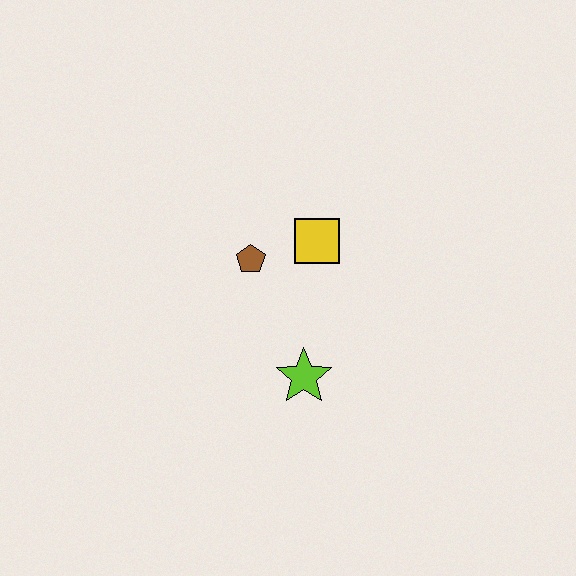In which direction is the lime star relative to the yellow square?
The lime star is below the yellow square.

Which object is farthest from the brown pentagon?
The lime star is farthest from the brown pentagon.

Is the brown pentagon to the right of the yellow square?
No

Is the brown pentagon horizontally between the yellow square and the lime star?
No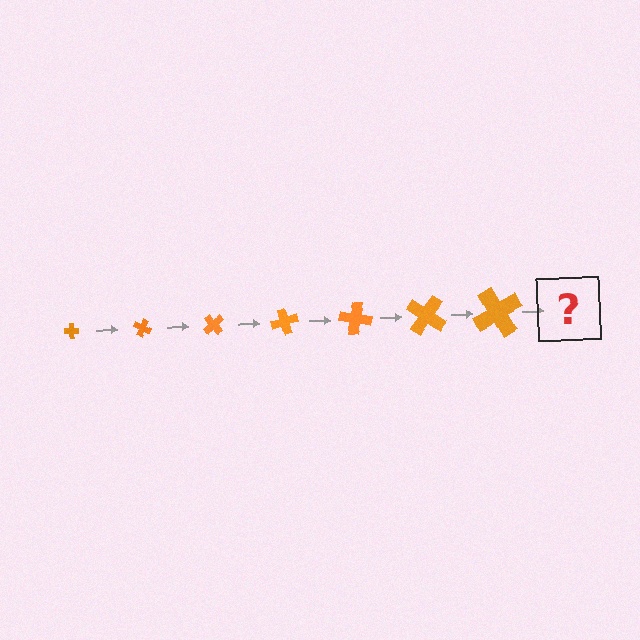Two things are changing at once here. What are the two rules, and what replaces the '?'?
The two rules are that the cross grows larger each step and it rotates 25 degrees each step. The '?' should be a cross, larger than the previous one and rotated 175 degrees from the start.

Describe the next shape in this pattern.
It should be a cross, larger than the previous one and rotated 175 degrees from the start.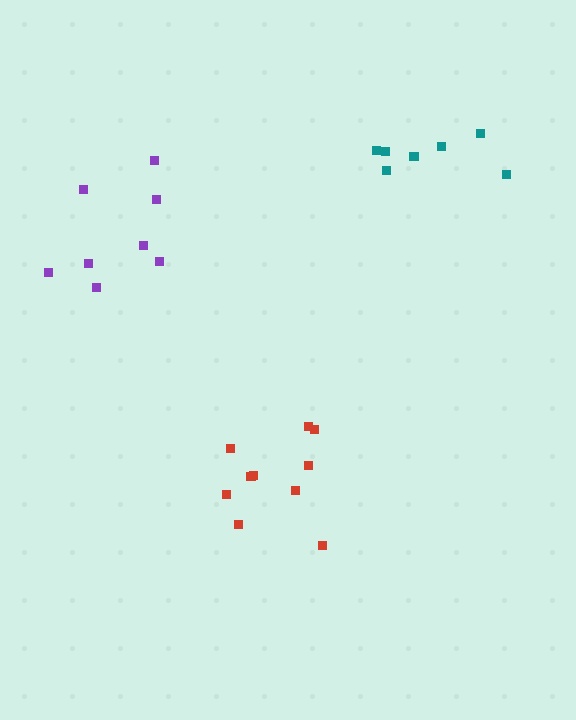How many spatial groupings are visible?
There are 3 spatial groupings.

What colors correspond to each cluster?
The clusters are colored: purple, teal, red.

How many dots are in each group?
Group 1: 8 dots, Group 2: 7 dots, Group 3: 10 dots (25 total).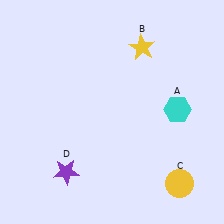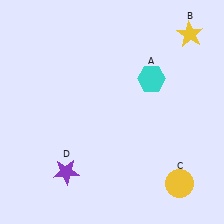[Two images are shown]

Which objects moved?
The objects that moved are: the cyan hexagon (A), the yellow star (B).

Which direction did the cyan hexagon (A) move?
The cyan hexagon (A) moved up.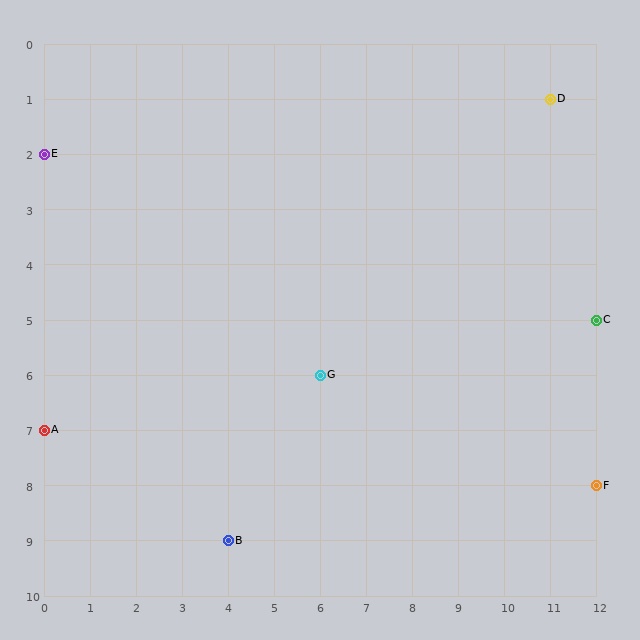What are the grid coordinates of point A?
Point A is at grid coordinates (0, 7).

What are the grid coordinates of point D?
Point D is at grid coordinates (11, 1).